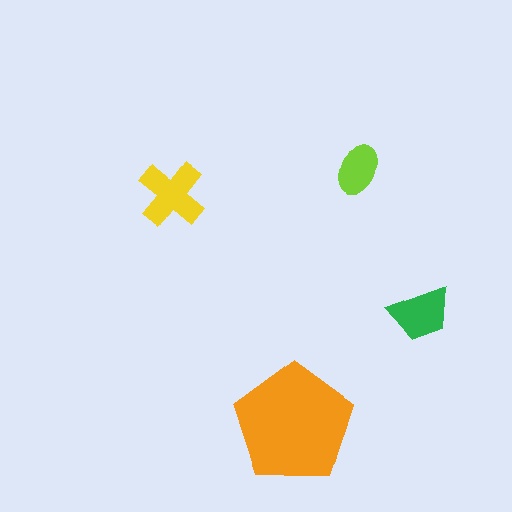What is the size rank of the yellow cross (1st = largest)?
2nd.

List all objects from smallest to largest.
The lime ellipse, the green trapezoid, the yellow cross, the orange pentagon.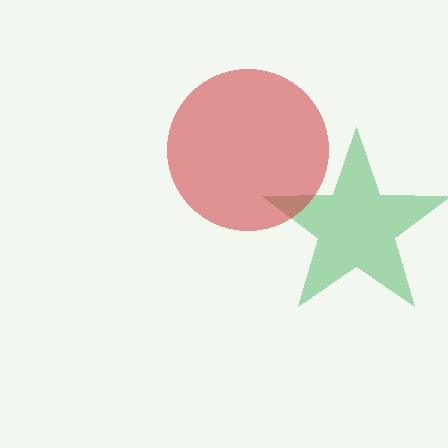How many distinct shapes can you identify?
There are 2 distinct shapes: a green star, a red circle.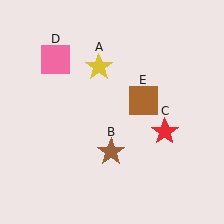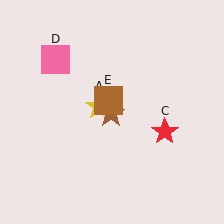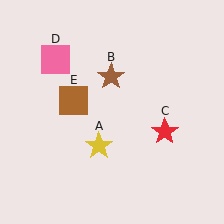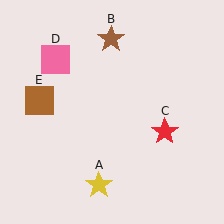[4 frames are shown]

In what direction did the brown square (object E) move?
The brown square (object E) moved left.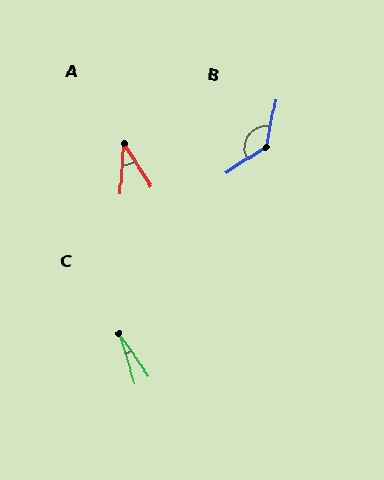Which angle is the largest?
B, at approximately 134 degrees.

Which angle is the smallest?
C, at approximately 18 degrees.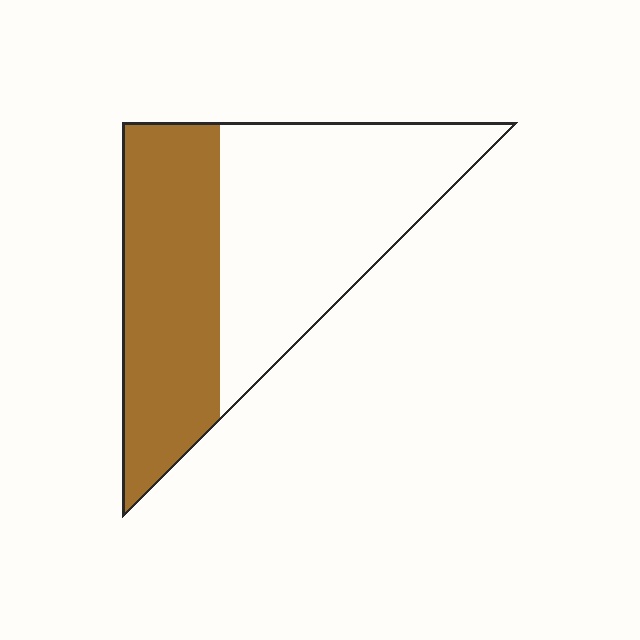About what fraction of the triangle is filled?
About two fifths (2/5).